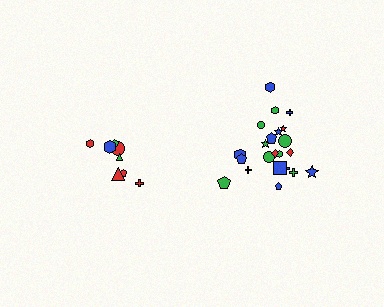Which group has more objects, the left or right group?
The right group.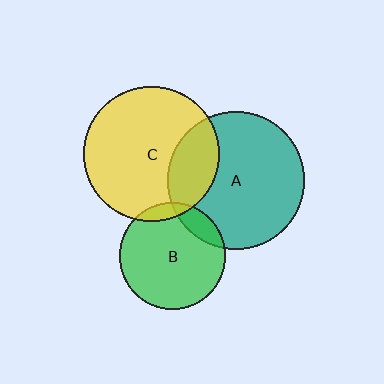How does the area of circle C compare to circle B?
Approximately 1.6 times.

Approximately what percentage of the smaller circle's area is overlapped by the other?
Approximately 25%.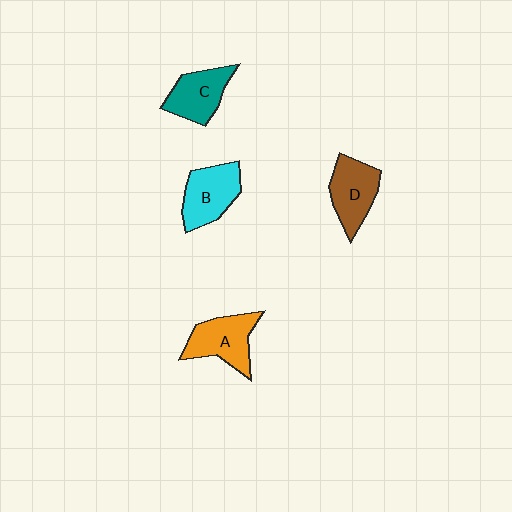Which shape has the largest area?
Shape A (orange).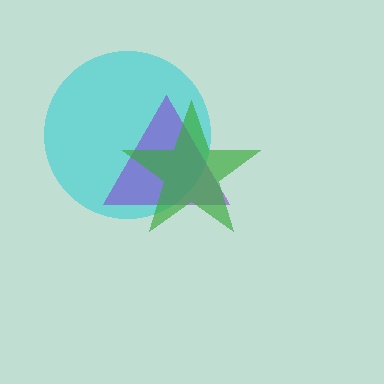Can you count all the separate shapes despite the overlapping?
Yes, there are 3 separate shapes.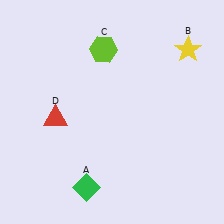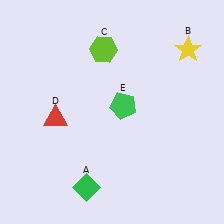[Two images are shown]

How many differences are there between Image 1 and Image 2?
There is 1 difference between the two images.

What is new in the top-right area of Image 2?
A green pentagon (E) was added in the top-right area of Image 2.